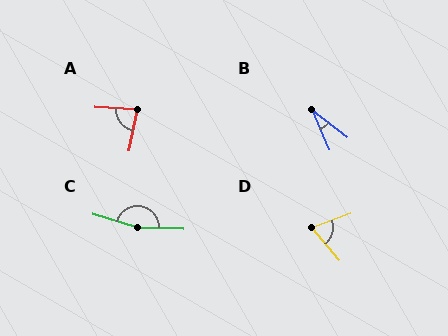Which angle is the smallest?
B, at approximately 28 degrees.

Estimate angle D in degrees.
Approximately 70 degrees.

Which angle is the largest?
C, at approximately 165 degrees.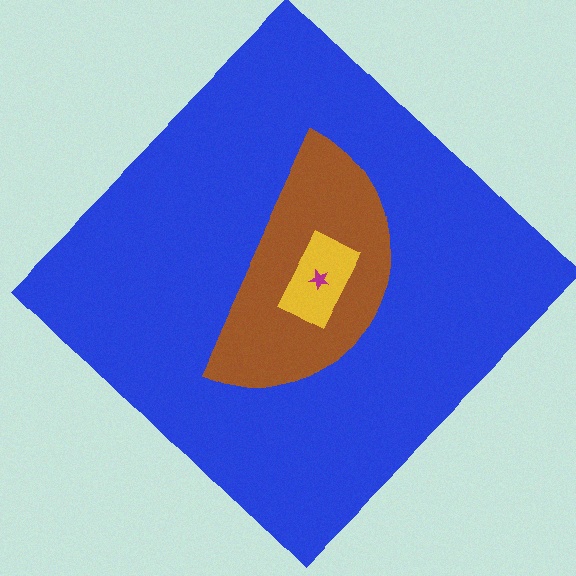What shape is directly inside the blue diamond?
The brown semicircle.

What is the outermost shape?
The blue diamond.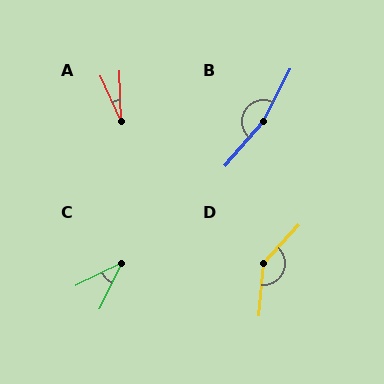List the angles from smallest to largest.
A (22°), C (38°), D (142°), B (166°).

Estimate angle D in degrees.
Approximately 142 degrees.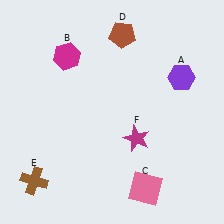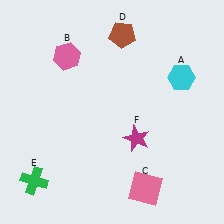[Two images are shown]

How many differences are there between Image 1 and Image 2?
There are 3 differences between the two images.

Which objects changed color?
A changed from purple to cyan. B changed from magenta to pink. E changed from brown to green.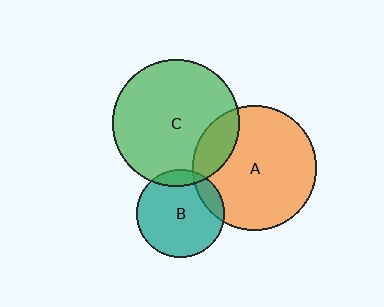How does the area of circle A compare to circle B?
Approximately 2.0 times.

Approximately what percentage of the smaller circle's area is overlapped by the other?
Approximately 15%.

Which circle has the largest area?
Circle C (green).